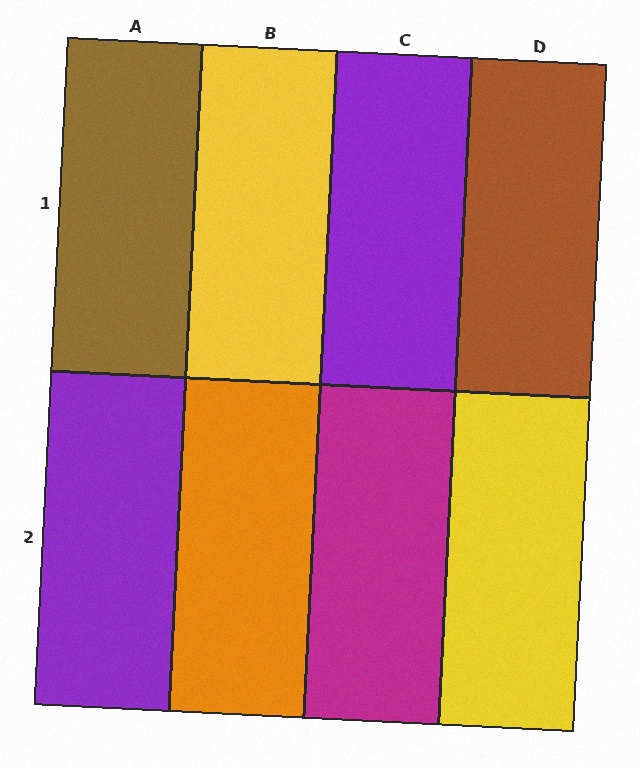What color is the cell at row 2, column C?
Magenta.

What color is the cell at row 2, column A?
Purple.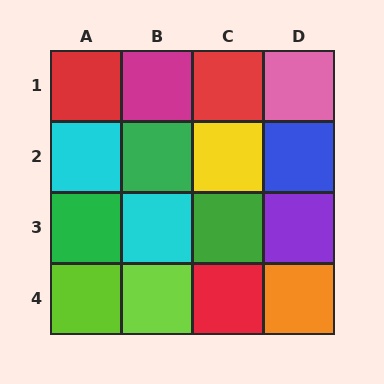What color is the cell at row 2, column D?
Blue.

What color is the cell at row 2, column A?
Cyan.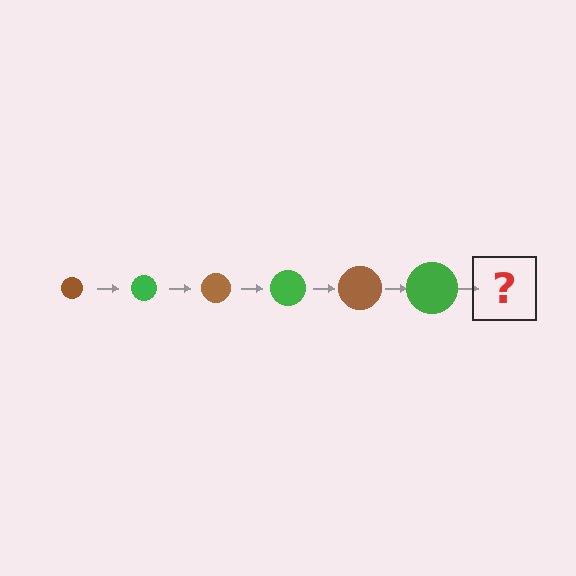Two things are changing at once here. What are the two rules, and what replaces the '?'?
The two rules are that the circle grows larger each step and the color cycles through brown and green. The '?' should be a brown circle, larger than the previous one.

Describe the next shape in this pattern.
It should be a brown circle, larger than the previous one.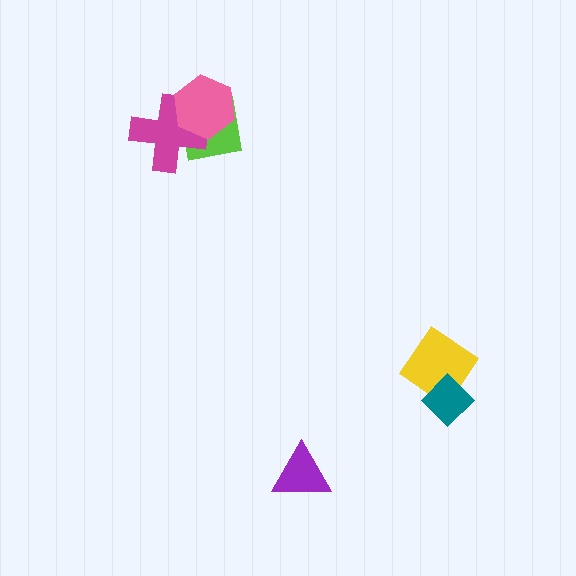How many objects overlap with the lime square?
2 objects overlap with the lime square.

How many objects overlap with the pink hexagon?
2 objects overlap with the pink hexagon.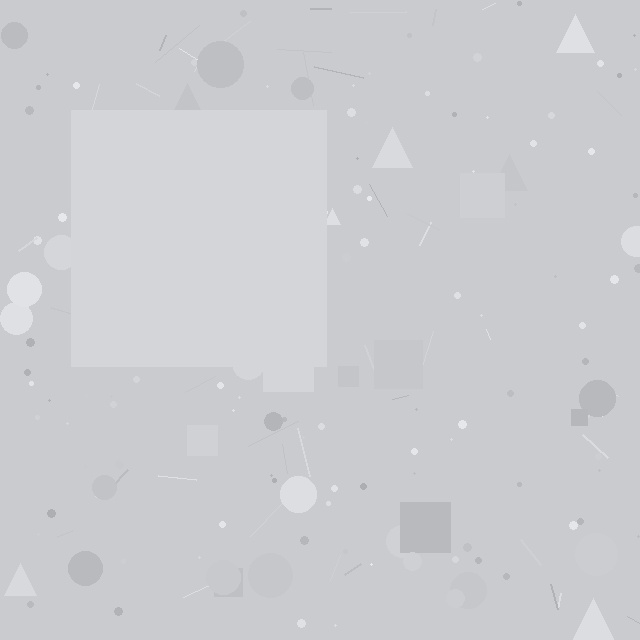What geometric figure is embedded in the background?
A square is embedded in the background.